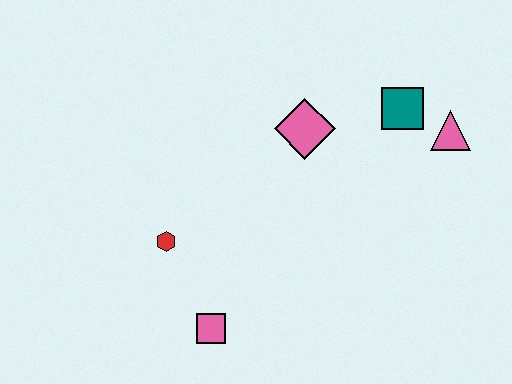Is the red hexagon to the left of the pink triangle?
Yes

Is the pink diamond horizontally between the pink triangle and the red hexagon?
Yes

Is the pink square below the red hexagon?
Yes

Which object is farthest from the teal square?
The pink square is farthest from the teal square.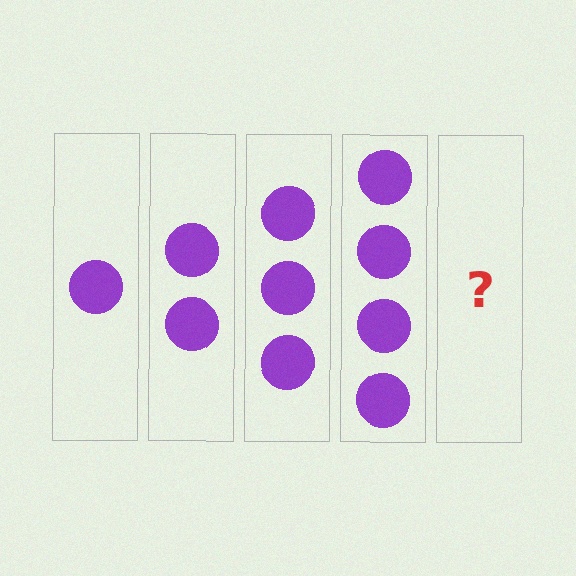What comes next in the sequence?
The next element should be 5 circles.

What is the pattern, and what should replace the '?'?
The pattern is that each step adds one more circle. The '?' should be 5 circles.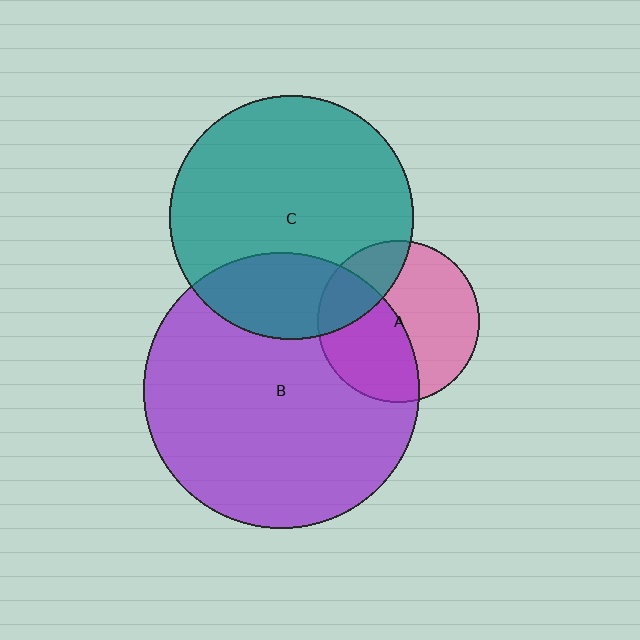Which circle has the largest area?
Circle B (purple).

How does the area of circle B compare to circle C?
Approximately 1.3 times.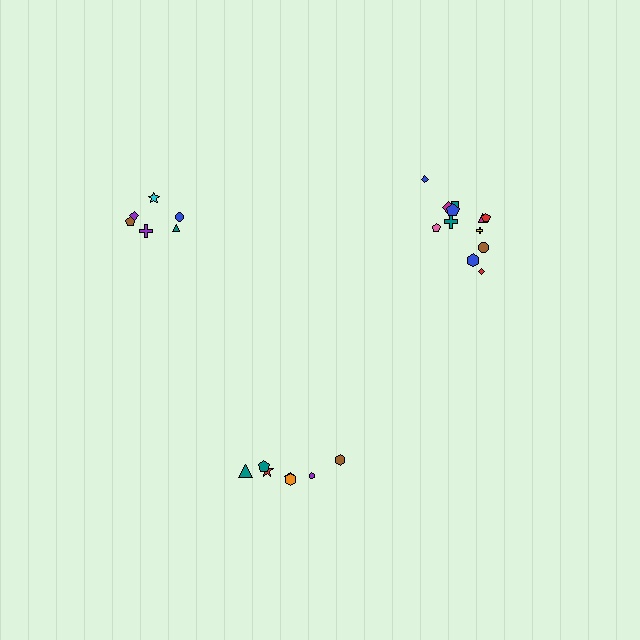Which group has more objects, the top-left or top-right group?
The top-right group.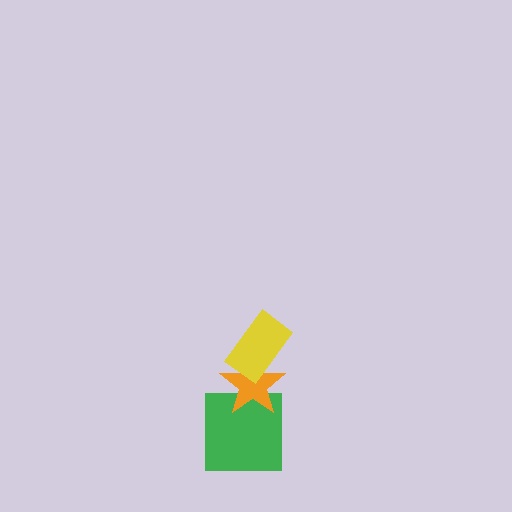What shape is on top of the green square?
The orange star is on top of the green square.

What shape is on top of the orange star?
The yellow rectangle is on top of the orange star.